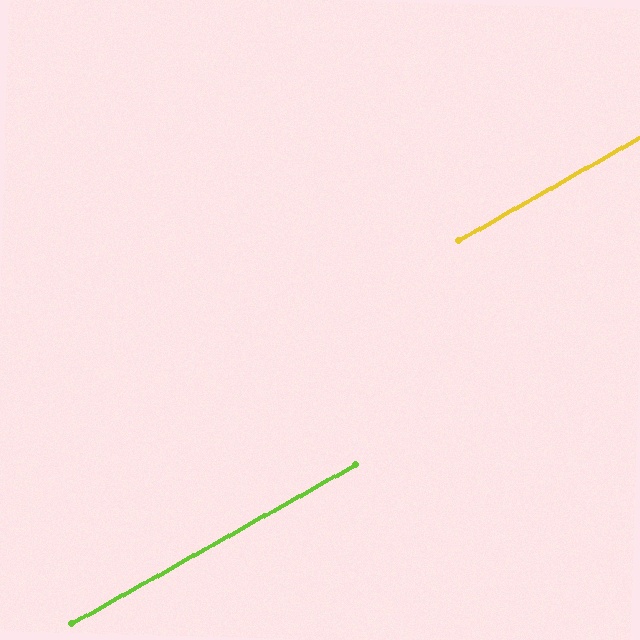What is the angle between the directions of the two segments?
Approximately 0 degrees.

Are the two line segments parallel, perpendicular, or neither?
Parallel — their directions differ by only 0.4°.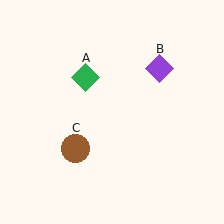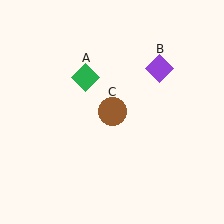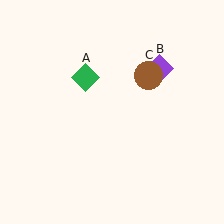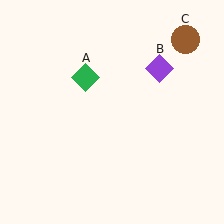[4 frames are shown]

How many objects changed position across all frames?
1 object changed position: brown circle (object C).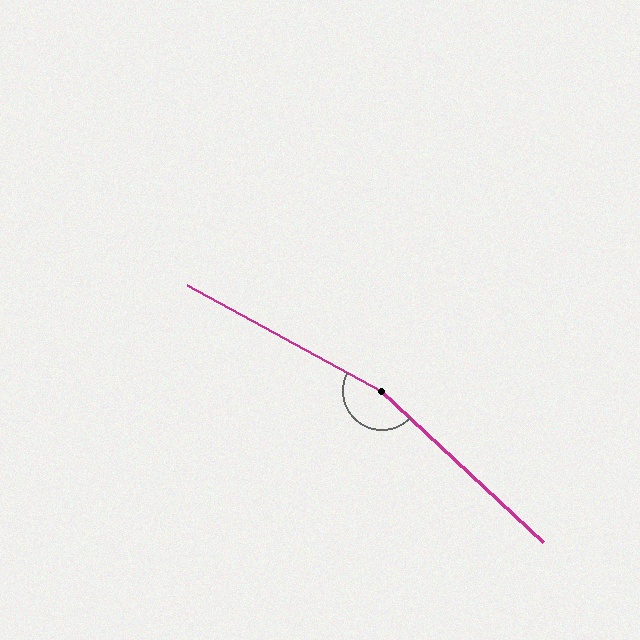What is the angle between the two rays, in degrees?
Approximately 166 degrees.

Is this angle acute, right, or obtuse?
It is obtuse.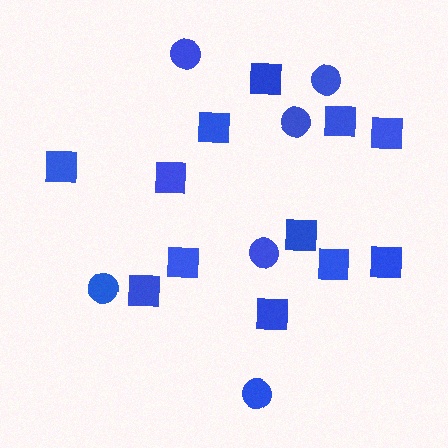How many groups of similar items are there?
There are 2 groups: one group of circles (6) and one group of squares (12).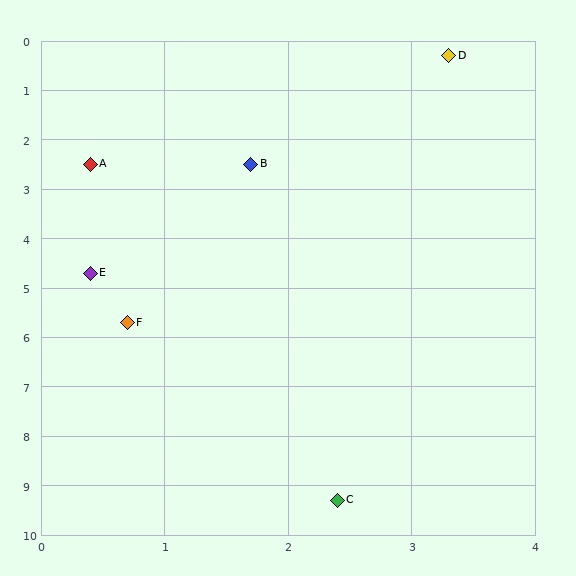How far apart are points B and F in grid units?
Points B and F are about 3.4 grid units apart.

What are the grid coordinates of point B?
Point B is at approximately (1.7, 2.5).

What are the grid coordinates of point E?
Point E is at approximately (0.4, 4.7).